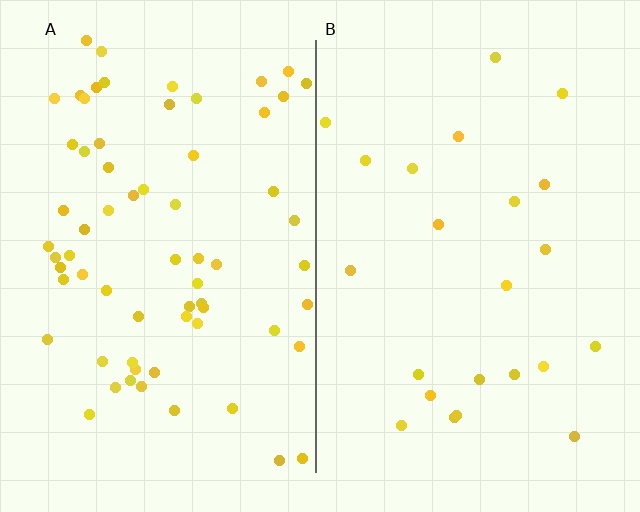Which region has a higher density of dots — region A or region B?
A (the left).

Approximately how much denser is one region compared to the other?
Approximately 2.9× — region A over region B.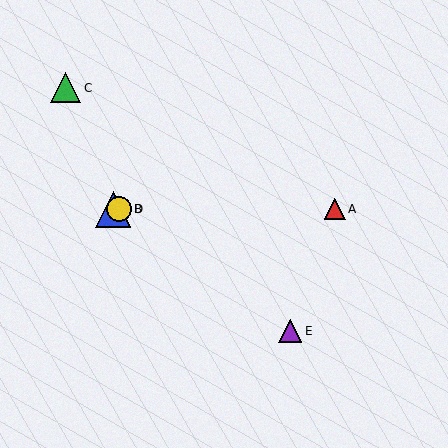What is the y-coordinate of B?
Object B is at y≈209.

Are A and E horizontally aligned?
No, A is at y≈209 and E is at y≈331.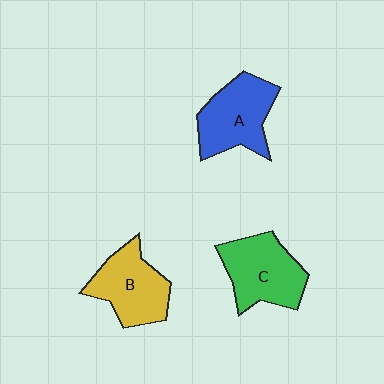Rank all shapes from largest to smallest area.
From largest to smallest: C (green), A (blue), B (yellow).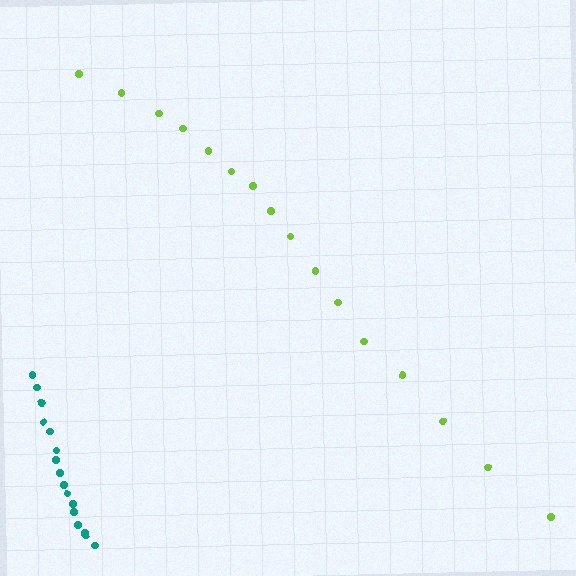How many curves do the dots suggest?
There are 2 distinct paths.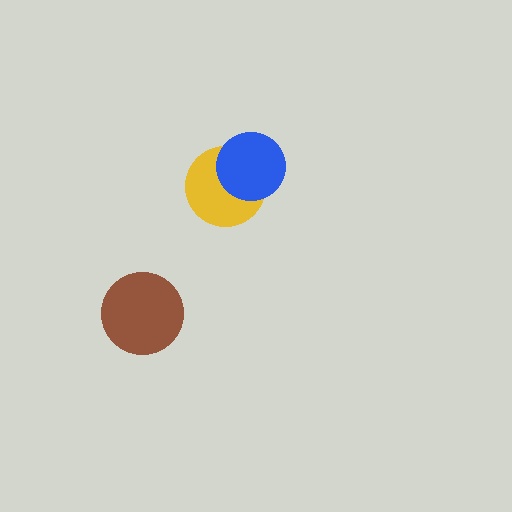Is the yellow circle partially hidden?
Yes, it is partially covered by another shape.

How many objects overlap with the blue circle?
1 object overlaps with the blue circle.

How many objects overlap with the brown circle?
0 objects overlap with the brown circle.